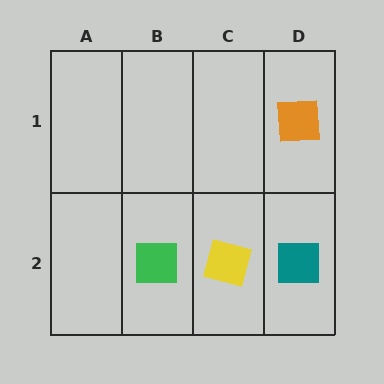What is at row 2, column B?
A green square.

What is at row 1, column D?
An orange square.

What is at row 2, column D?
A teal square.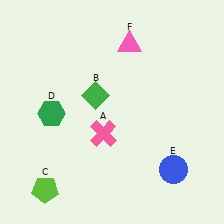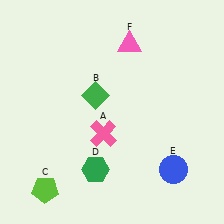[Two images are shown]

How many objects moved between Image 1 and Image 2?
1 object moved between the two images.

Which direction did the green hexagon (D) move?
The green hexagon (D) moved down.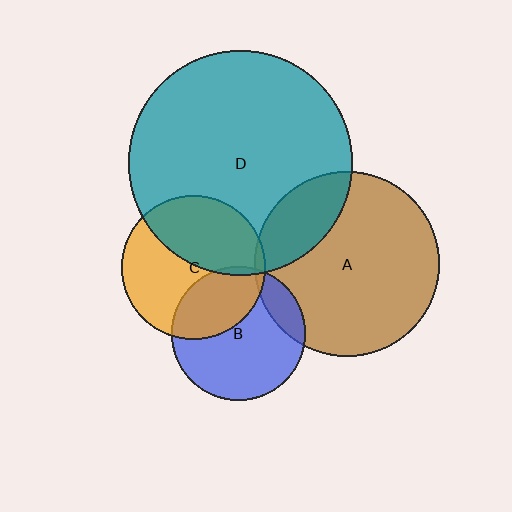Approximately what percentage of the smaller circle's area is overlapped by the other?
Approximately 5%.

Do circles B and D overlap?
Yes.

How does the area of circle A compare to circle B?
Approximately 1.9 times.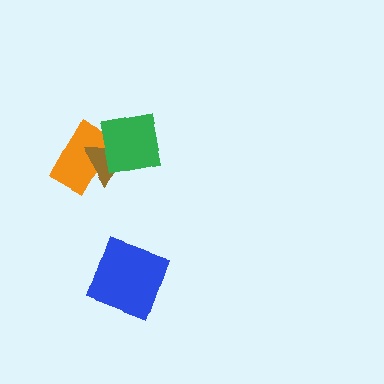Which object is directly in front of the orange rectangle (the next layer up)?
The brown triangle is directly in front of the orange rectangle.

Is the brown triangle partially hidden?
Yes, it is partially covered by another shape.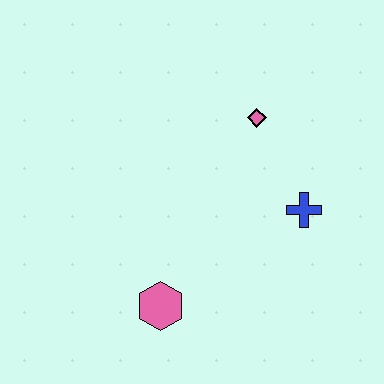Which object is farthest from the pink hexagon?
The pink diamond is farthest from the pink hexagon.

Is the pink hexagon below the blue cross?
Yes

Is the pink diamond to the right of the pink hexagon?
Yes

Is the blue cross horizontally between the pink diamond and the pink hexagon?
No